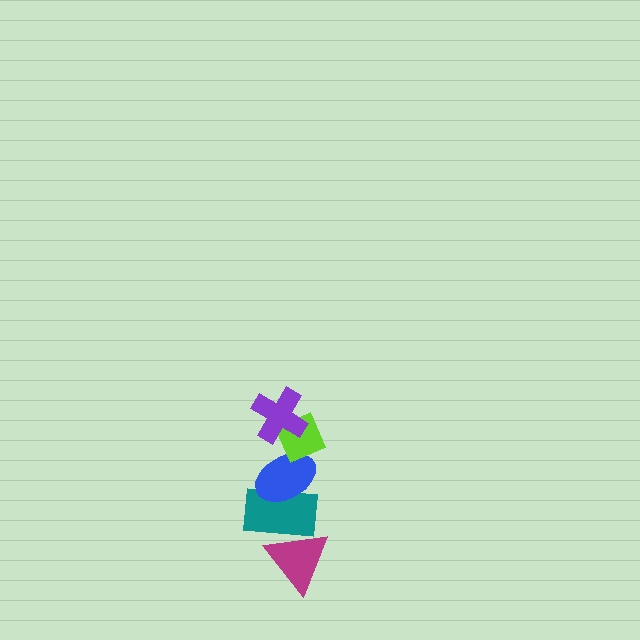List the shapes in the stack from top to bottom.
From top to bottom: the purple cross, the lime diamond, the blue ellipse, the teal rectangle, the magenta triangle.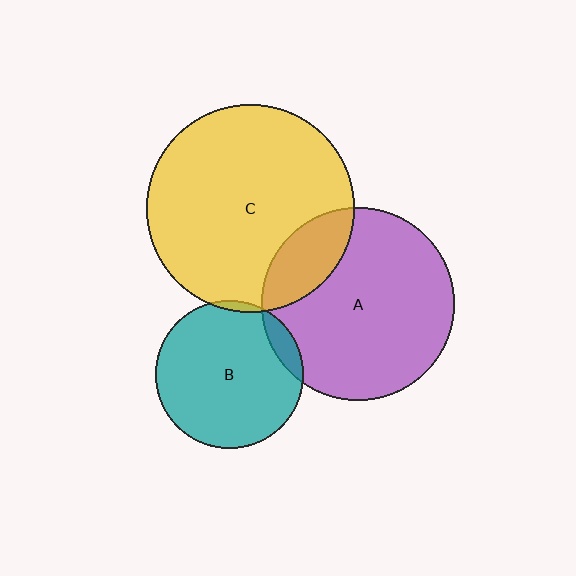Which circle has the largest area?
Circle C (yellow).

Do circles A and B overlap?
Yes.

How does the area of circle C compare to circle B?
Approximately 2.0 times.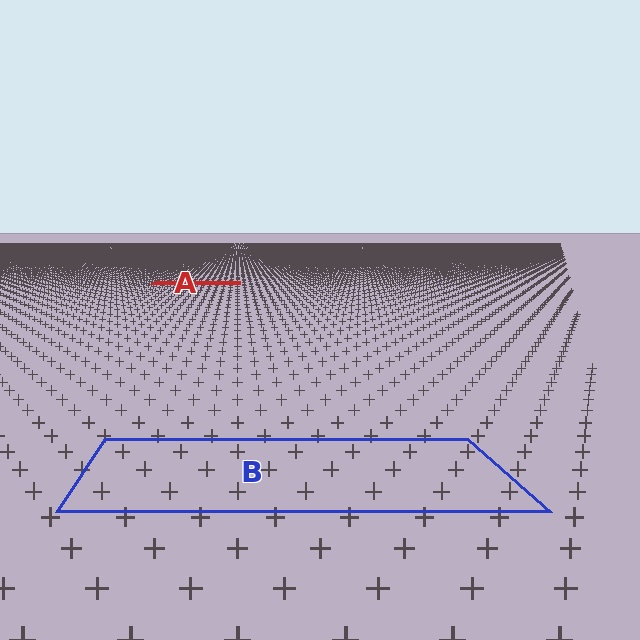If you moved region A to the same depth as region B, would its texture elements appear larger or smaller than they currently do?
They would appear larger. At a closer depth, the same texture elements are projected at a bigger on-screen size.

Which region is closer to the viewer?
Region B is closer. The texture elements there are larger and more spread out.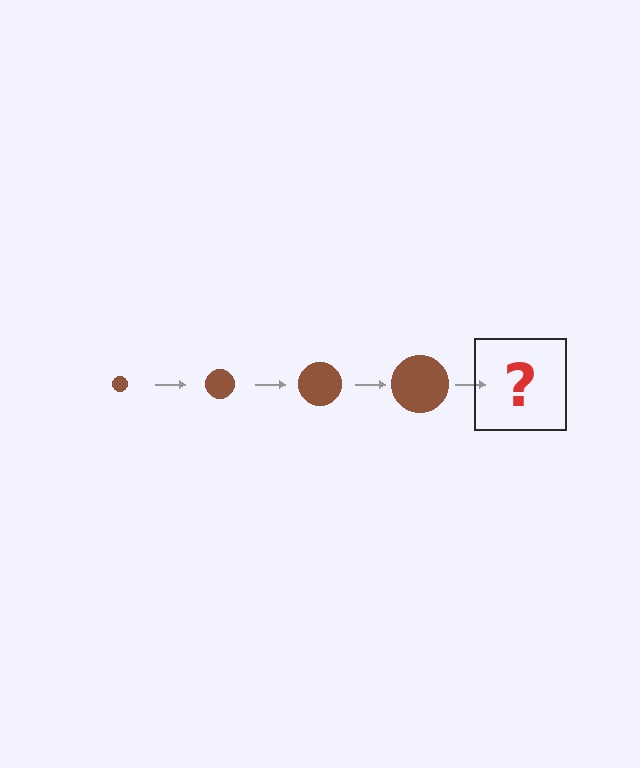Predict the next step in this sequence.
The next step is a brown circle, larger than the previous one.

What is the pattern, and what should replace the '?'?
The pattern is that the circle gets progressively larger each step. The '?' should be a brown circle, larger than the previous one.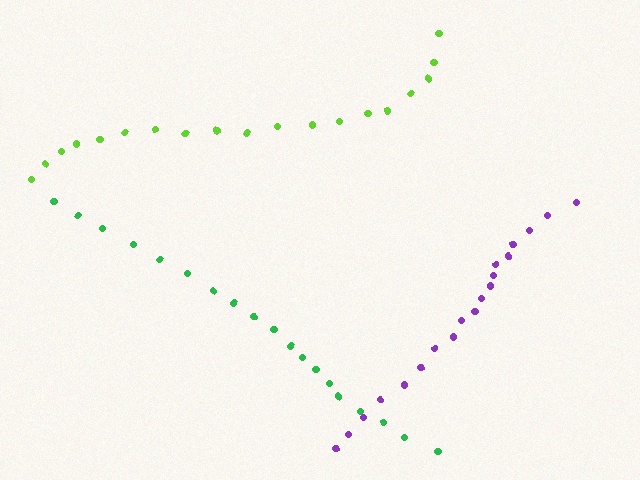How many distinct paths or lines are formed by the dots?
There are 3 distinct paths.